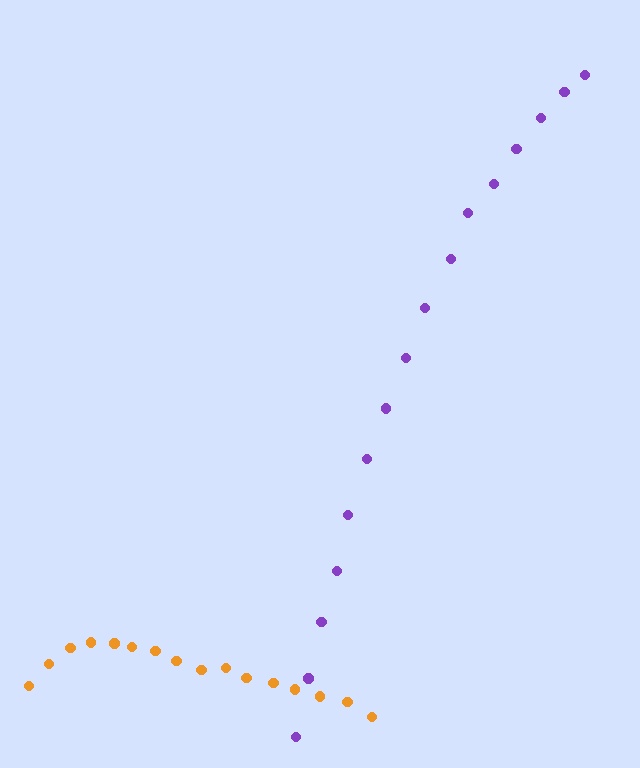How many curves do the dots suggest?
There are 2 distinct paths.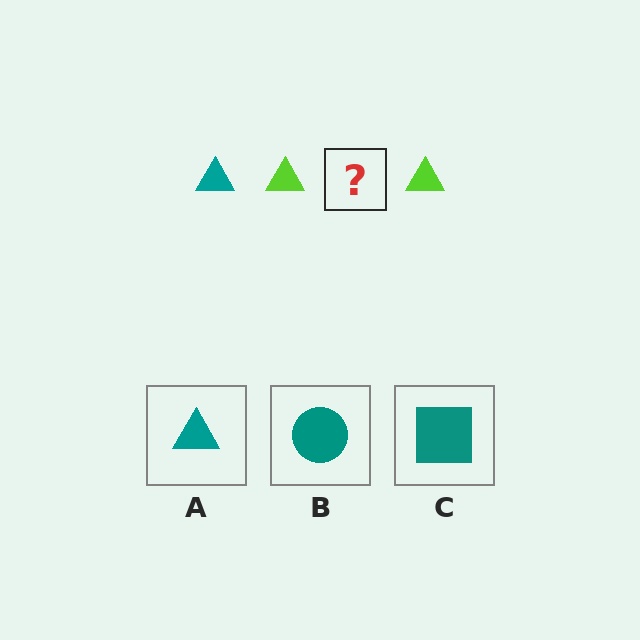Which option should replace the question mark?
Option A.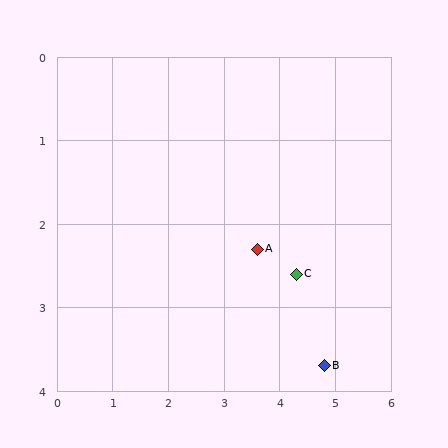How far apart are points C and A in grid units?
Points C and A are about 0.8 grid units apart.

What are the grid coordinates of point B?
Point B is at approximately (4.8, 3.7).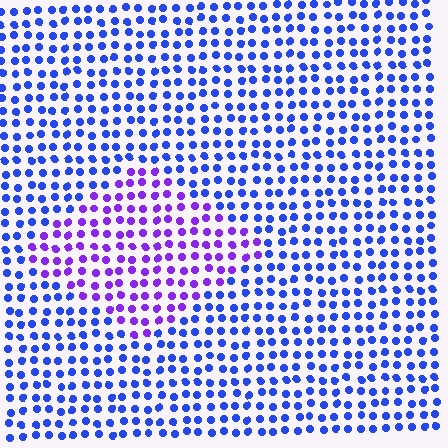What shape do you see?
I see a diamond.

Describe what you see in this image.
The image is filled with small blue elements in a uniform arrangement. A diamond-shaped region is visible where the elements are tinted to a slightly different hue, forming a subtle color boundary.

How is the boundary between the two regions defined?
The boundary is defined purely by a slight shift in hue (about 41 degrees). Spacing, size, and orientation are identical on both sides.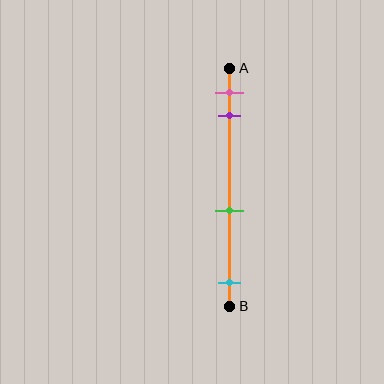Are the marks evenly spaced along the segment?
No, the marks are not evenly spaced.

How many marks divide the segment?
There are 4 marks dividing the segment.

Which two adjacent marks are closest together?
The pink and purple marks are the closest adjacent pair.